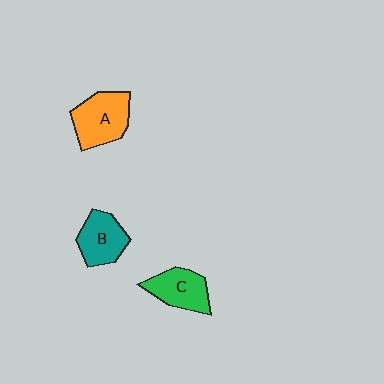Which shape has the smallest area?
Shape B (teal).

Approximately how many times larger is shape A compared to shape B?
Approximately 1.3 times.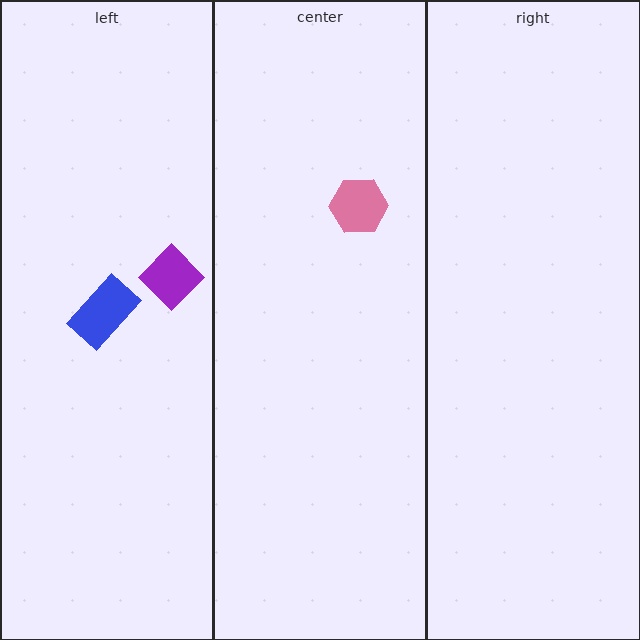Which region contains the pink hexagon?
The center region.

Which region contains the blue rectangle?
The left region.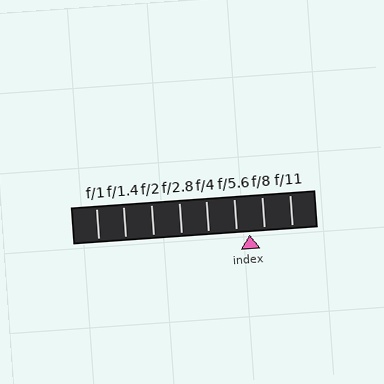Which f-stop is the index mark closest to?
The index mark is closest to f/5.6.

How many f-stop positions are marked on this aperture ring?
There are 8 f-stop positions marked.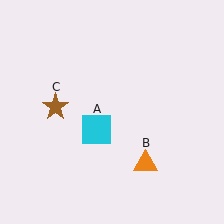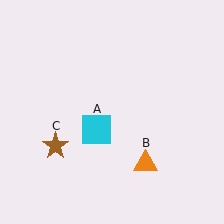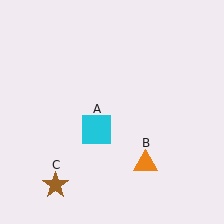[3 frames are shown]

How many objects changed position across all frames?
1 object changed position: brown star (object C).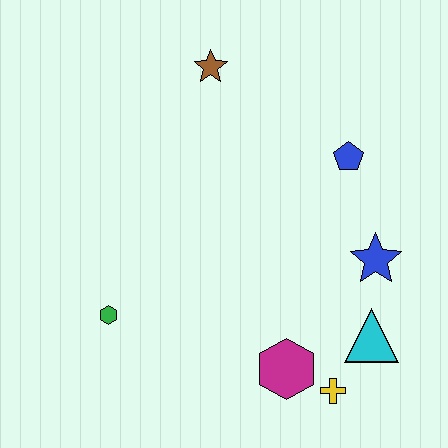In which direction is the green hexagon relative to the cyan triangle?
The green hexagon is to the left of the cyan triangle.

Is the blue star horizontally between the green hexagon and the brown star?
No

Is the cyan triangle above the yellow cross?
Yes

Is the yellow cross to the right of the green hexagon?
Yes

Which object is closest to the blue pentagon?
The blue star is closest to the blue pentagon.